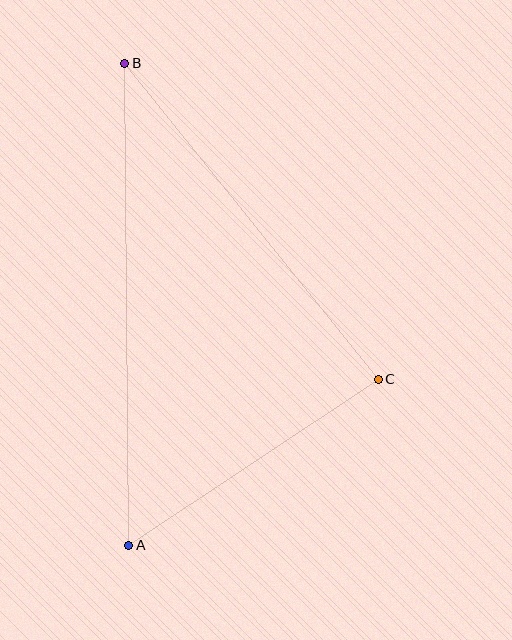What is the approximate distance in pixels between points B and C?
The distance between B and C is approximately 405 pixels.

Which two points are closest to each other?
Points A and C are closest to each other.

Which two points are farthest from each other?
Points A and B are farthest from each other.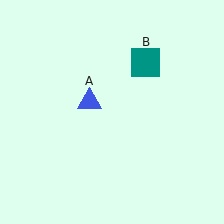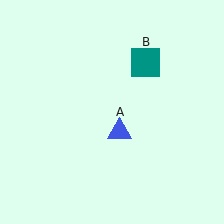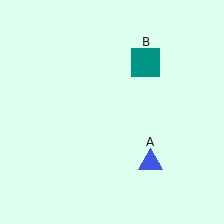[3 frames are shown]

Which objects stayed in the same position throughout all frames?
Teal square (object B) remained stationary.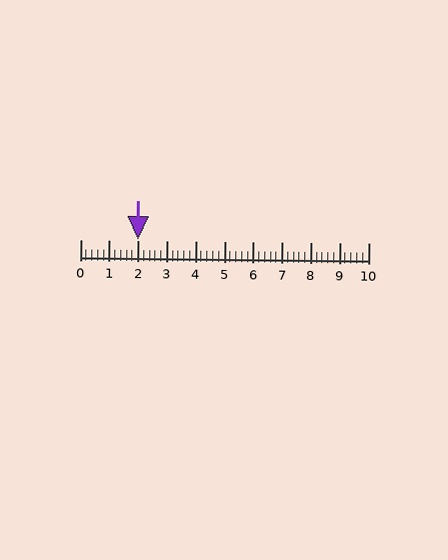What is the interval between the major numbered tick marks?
The major tick marks are spaced 1 units apart.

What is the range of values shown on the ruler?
The ruler shows values from 0 to 10.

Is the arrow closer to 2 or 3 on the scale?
The arrow is closer to 2.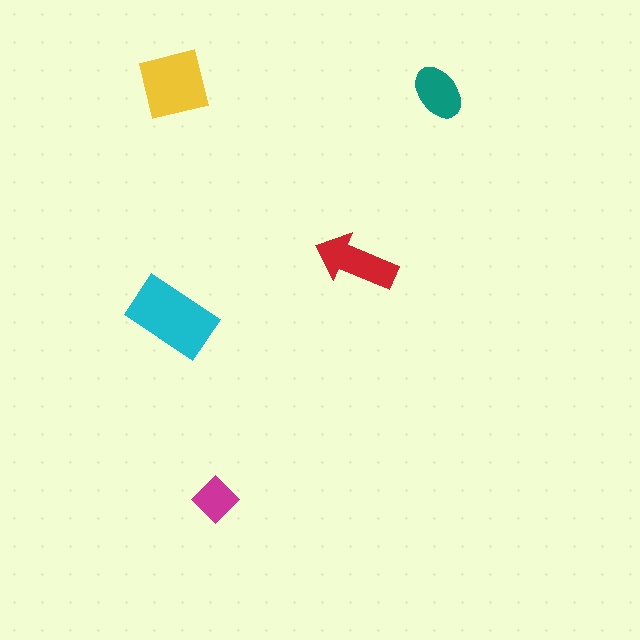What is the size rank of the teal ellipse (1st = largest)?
4th.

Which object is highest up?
The yellow square is topmost.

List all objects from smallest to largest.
The magenta diamond, the teal ellipse, the red arrow, the yellow square, the cyan rectangle.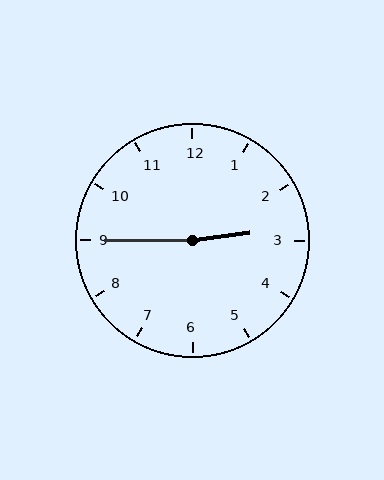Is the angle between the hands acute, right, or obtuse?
It is obtuse.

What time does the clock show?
2:45.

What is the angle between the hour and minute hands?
Approximately 172 degrees.